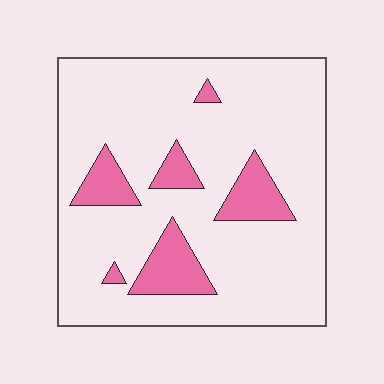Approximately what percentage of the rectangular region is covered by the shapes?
Approximately 15%.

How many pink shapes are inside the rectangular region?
6.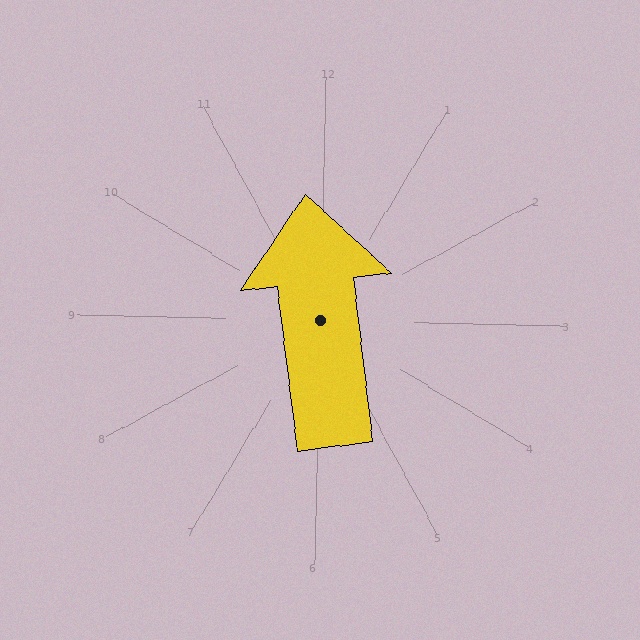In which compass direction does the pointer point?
North.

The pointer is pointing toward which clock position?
Roughly 12 o'clock.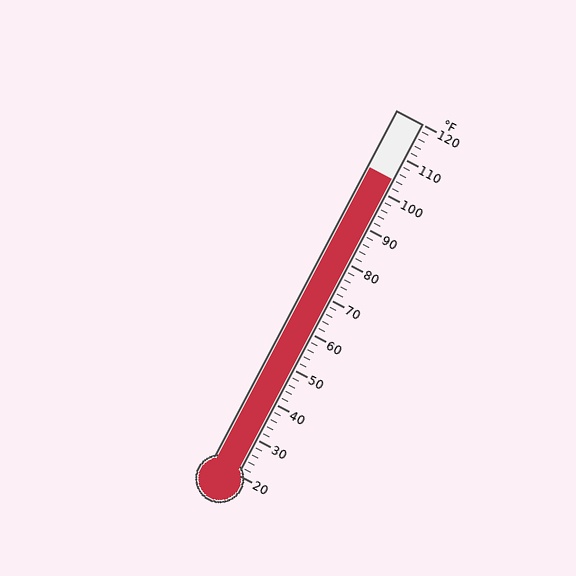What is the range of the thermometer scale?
The thermometer scale ranges from 20°F to 120°F.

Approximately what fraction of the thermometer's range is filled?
The thermometer is filled to approximately 85% of its range.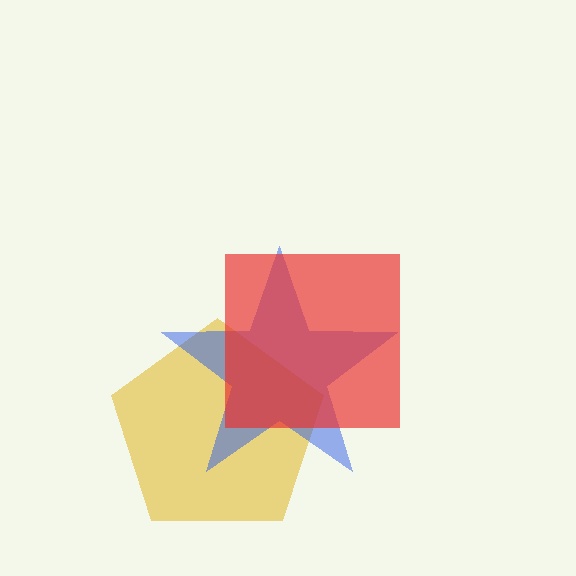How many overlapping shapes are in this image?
There are 3 overlapping shapes in the image.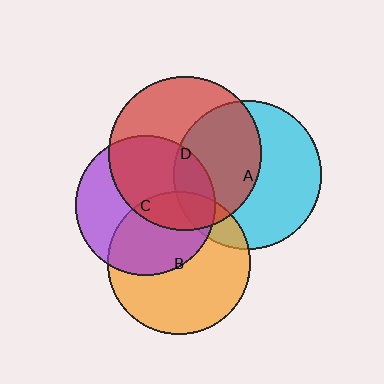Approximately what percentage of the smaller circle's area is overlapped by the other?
Approximately 15%.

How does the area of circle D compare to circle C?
Approximately 1.2 times.